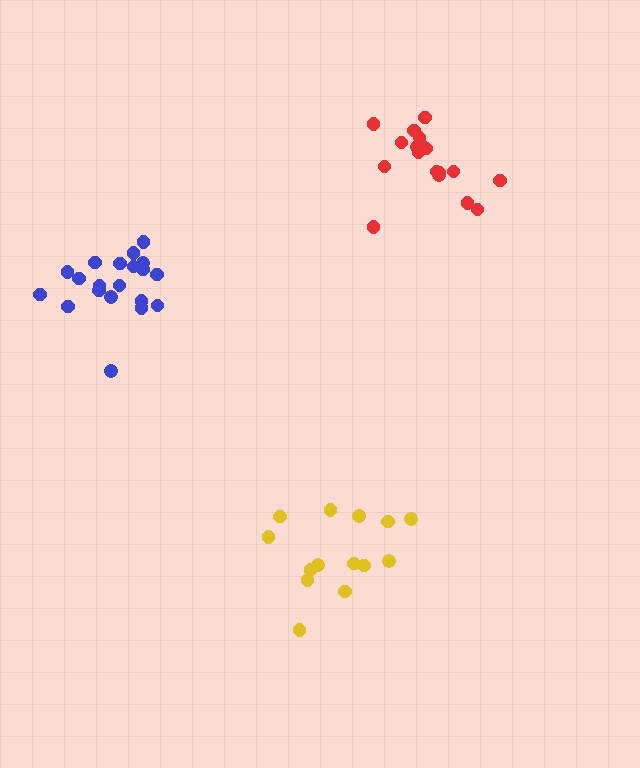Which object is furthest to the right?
The red cluster is rightmost.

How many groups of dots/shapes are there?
There are 3 groups.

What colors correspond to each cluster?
The clusters are colored: blue, red, yellow.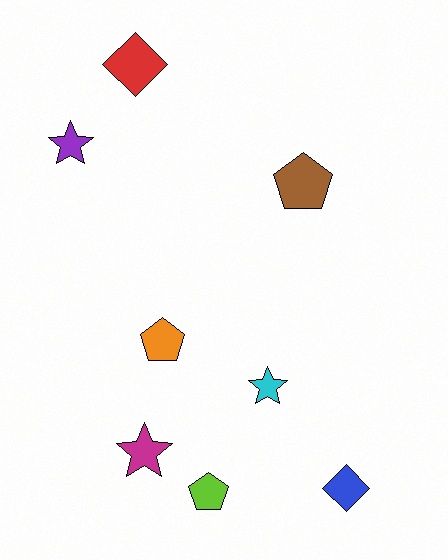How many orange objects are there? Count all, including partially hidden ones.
There is 1 orange object.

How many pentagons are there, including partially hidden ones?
There are 3 pentagons.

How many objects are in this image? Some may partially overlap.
There are 8 objects.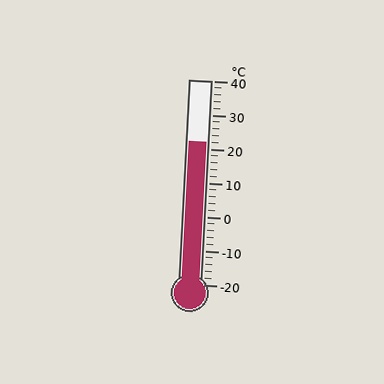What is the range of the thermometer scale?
The thermometer scale ranges from -20°C to 40°C.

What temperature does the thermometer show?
The thermometer shows approximately 22°C.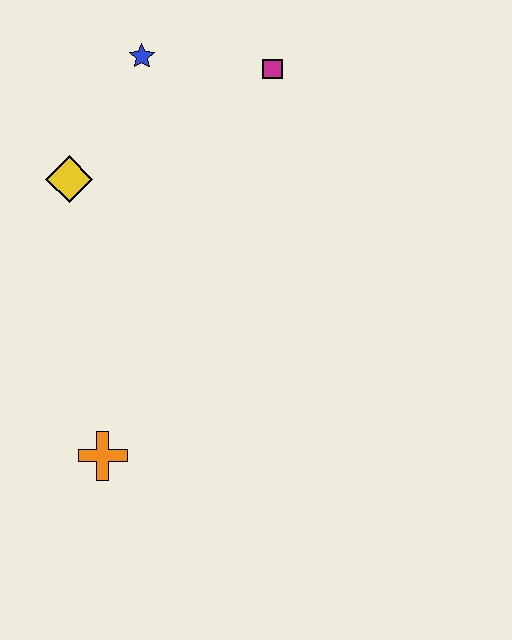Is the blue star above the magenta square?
Yes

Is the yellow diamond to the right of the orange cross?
No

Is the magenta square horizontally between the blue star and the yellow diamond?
No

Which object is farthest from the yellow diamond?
The orange cross is farthest from the yellow diamond.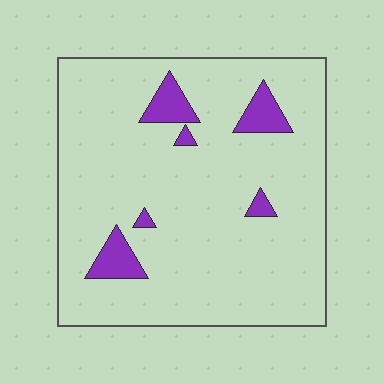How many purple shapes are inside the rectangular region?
6.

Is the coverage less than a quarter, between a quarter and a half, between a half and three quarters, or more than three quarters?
Less than a quarter.